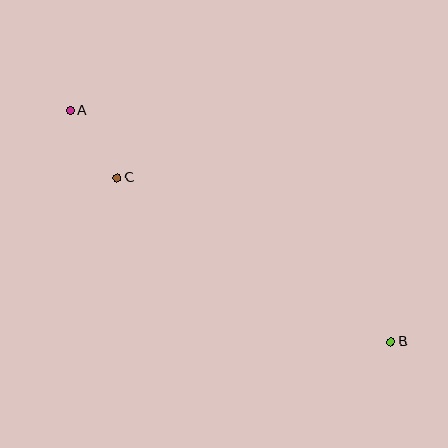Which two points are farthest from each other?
Points A and B are farthest from each other.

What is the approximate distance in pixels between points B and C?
The distance between B and C is approximately 319 pixels.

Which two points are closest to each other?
Points A and C are closest to each other.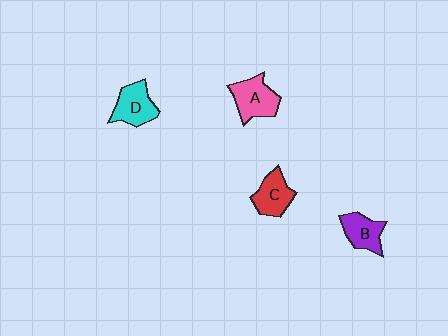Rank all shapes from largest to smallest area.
From largest to smallest: A (pink), D (cyan), C (red), B (purple).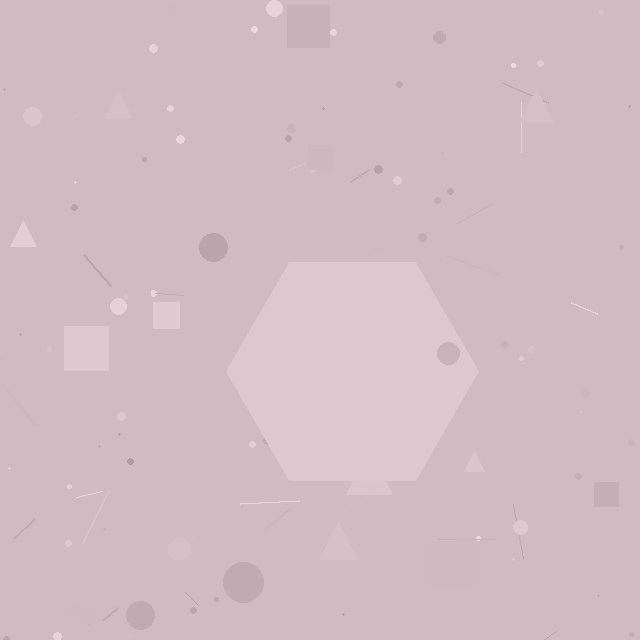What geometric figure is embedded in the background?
A hexagon is embedded in the background.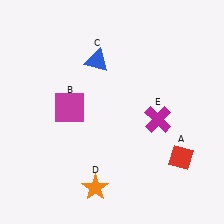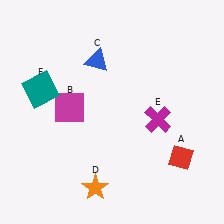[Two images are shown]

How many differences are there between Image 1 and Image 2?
There is 1 difference between the two images.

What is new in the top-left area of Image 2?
A teal square (F) was added in the top-left area of Image 2.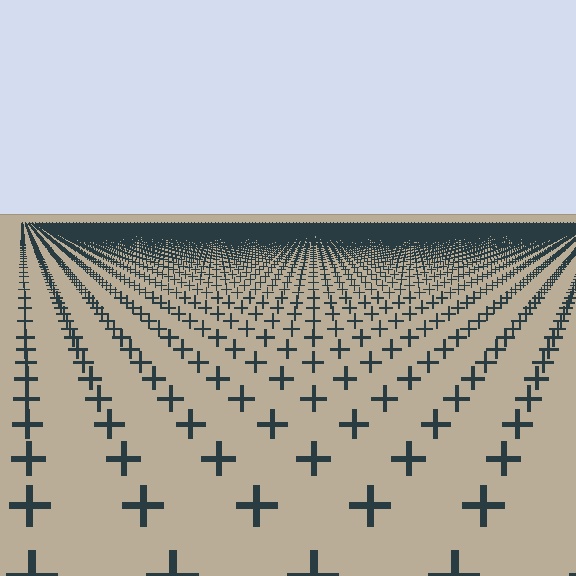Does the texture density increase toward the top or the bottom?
Density increases toward the top.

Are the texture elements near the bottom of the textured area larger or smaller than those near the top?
Larger. Near the bottom, elements are closer to the viewer and appear at a bigger on-screen size.